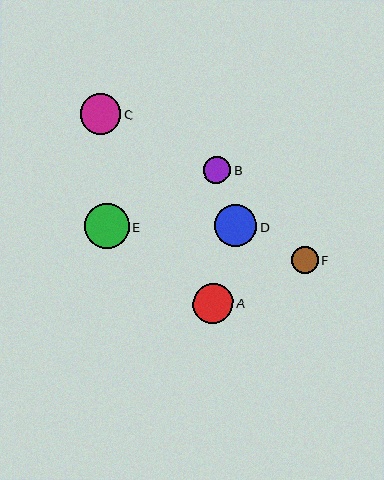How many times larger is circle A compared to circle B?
Circle A is approximately 1.4 times the size of circle B.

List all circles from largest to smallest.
From largest to smallest: E, D, C, A, B, F.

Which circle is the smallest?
Circle F is the smallest with a size of approximately 27 pixels.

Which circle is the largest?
Circle E is the largest with a size of approximately 45 pixels.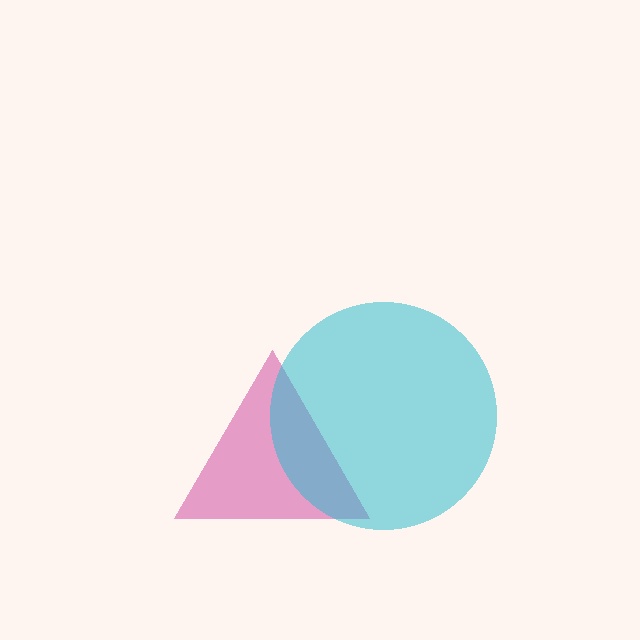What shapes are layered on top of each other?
The layered shapes are: a magenta triangle, a cyan circle.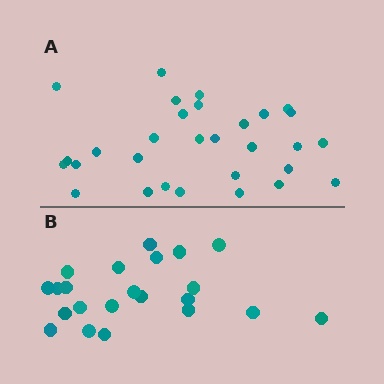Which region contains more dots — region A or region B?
Region A (the top region) has more dots.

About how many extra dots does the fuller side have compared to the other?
Region A has roughly 8 or so more dots than region B.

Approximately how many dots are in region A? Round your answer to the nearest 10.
About 30 dots.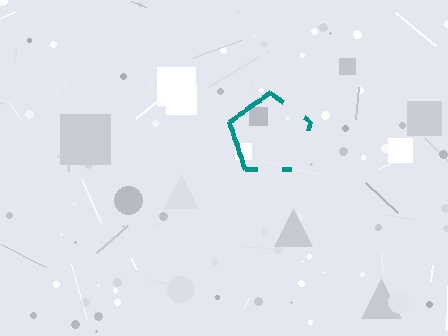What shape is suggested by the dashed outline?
The dashed outline suggests a pentagon.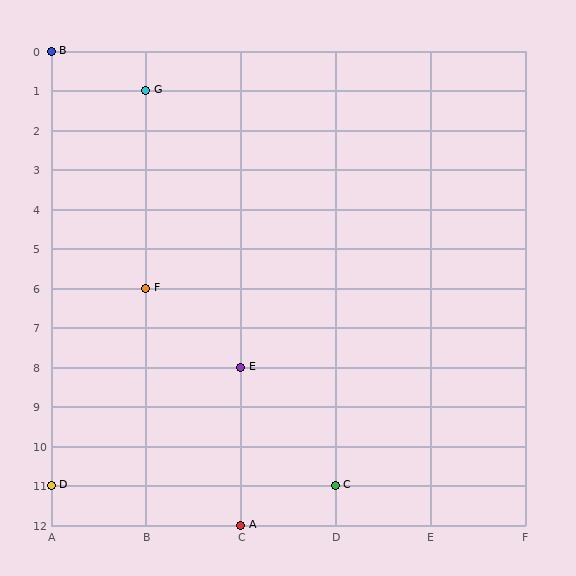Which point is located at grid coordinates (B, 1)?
Point G is at (B, 1).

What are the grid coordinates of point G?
Point G is at grid coordinates (B, 1).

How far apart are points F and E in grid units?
Points F and E are 1 column and 2 rows apart (about 2.2 grid units diagonally).